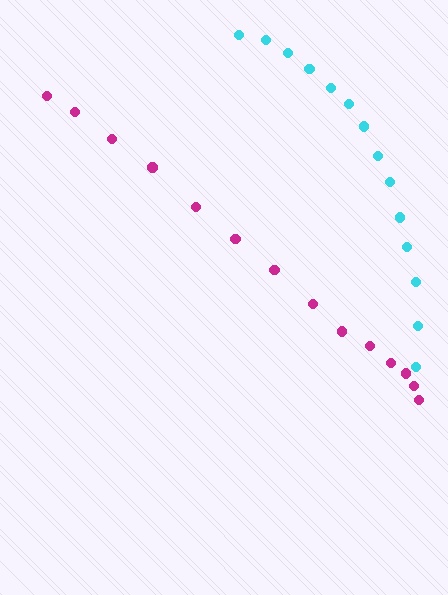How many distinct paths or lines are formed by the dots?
There are 2 distinct paths.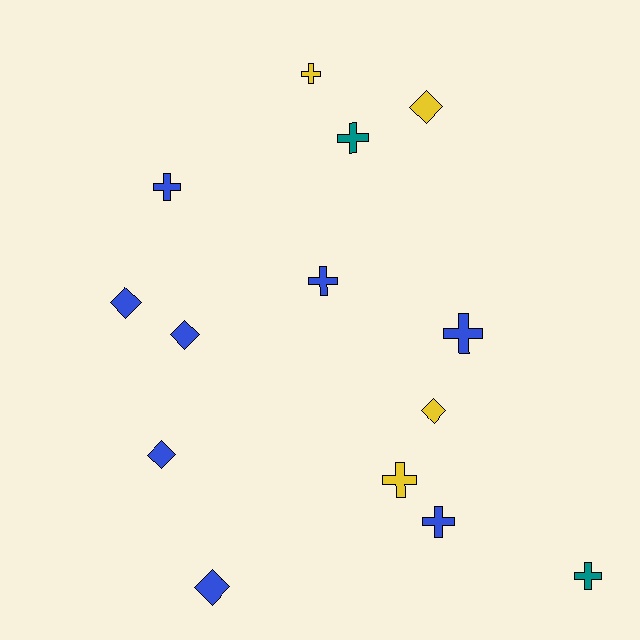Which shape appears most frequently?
Cross, with 8 objects.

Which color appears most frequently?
Blue, with 8 objects.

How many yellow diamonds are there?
There are 2 yellow diamonds.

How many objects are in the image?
There are 14 objects.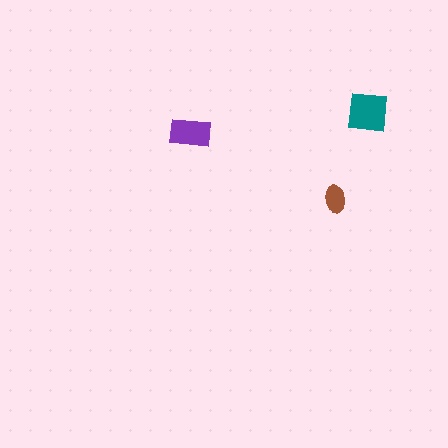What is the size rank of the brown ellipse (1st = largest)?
3rd.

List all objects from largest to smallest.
The teal square, the purple rectangle, the brown ellipse.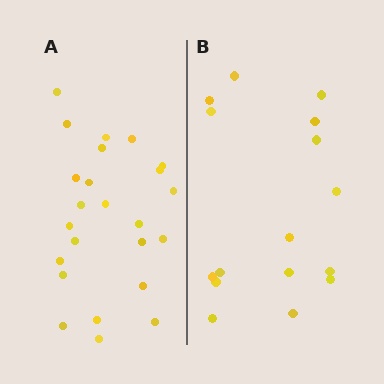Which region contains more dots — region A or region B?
Region A (the left region) has more dots.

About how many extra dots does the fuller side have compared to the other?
Region A has roughly 8 or so more dots than region B.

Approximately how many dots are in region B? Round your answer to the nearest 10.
About 20 dots. (The exact count is 16, which rounds to 20.)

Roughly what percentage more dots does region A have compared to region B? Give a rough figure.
About 50% more.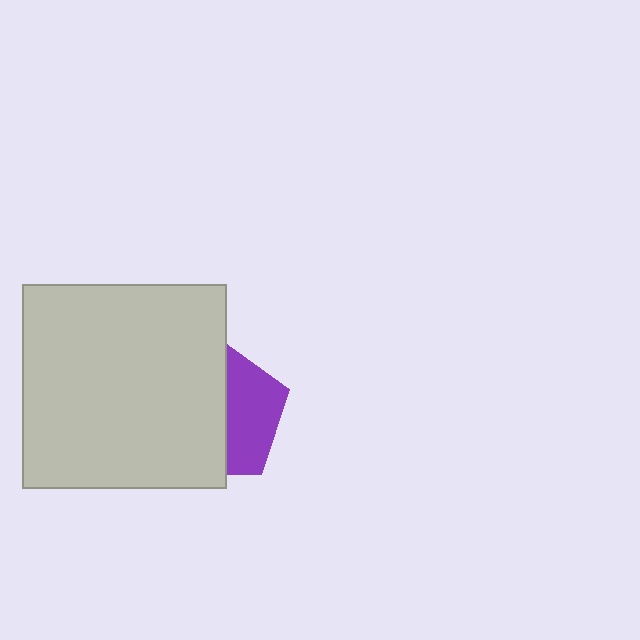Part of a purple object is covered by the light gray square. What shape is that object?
It is a pentagon.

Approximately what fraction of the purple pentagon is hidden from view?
Roughly 60% of the purple pentagon is hidden behind the light gray square.